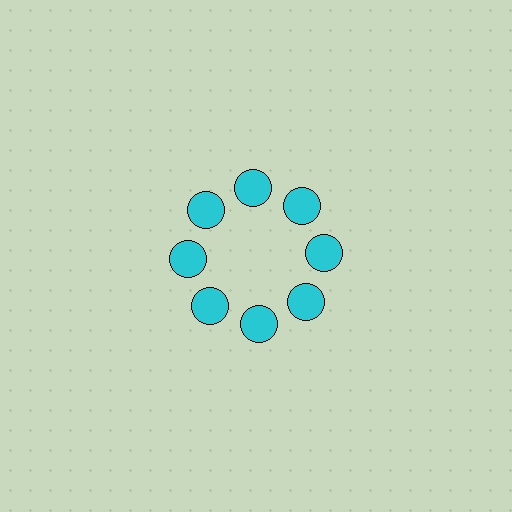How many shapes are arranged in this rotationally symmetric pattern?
There are 8 shapes, arranged in 8 groups of 1.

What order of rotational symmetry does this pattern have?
This pattern has 8-fold rotational symmetry.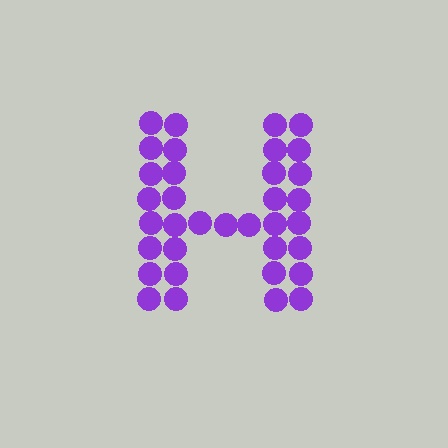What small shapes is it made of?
It is made of small circles.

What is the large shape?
The large shape is the letter H.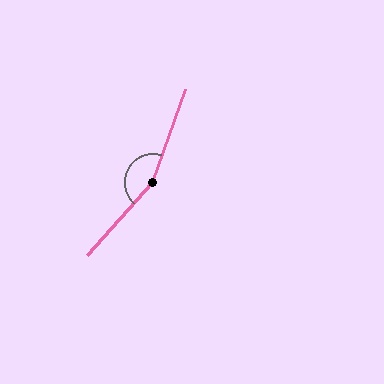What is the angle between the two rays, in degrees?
Approximately 157 degrees.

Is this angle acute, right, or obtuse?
It is obtuse.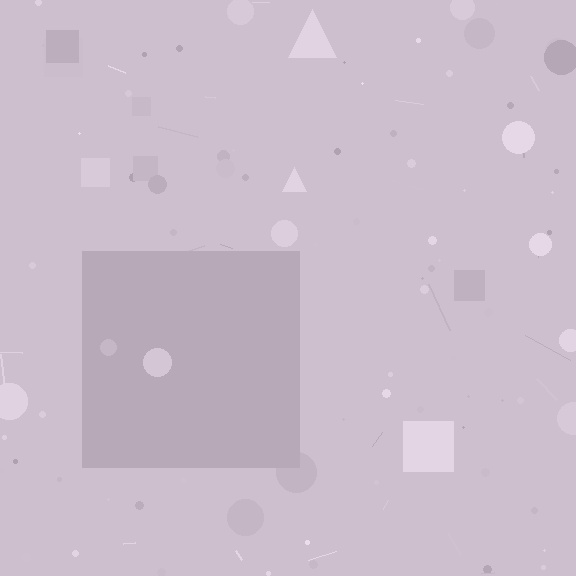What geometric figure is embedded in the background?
A square is embedded in the background.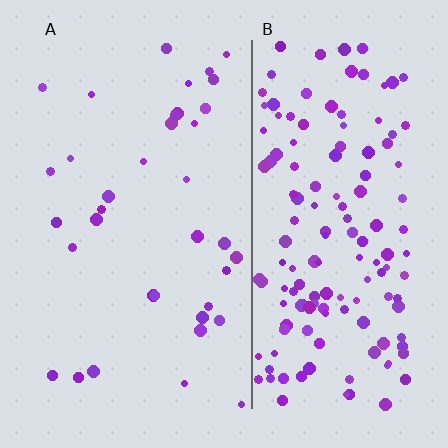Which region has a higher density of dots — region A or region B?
B (the right).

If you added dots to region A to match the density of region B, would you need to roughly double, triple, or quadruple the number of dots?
Approximately quadruple.